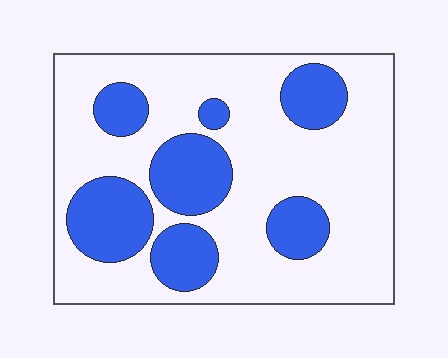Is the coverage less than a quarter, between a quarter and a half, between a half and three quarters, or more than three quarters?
Between a quarter and a half.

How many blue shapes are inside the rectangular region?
7.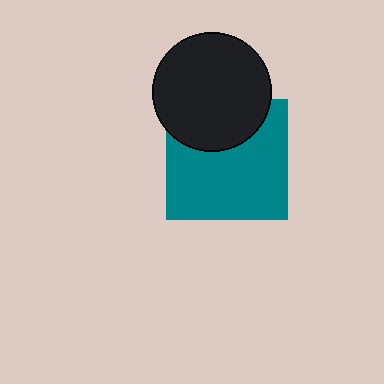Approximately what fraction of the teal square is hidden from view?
Roughly 31% of the teal square is hidden behind the black circle.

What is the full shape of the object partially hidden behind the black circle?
The partially hidden object is a teal square.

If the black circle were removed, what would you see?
You would see the complete teal square.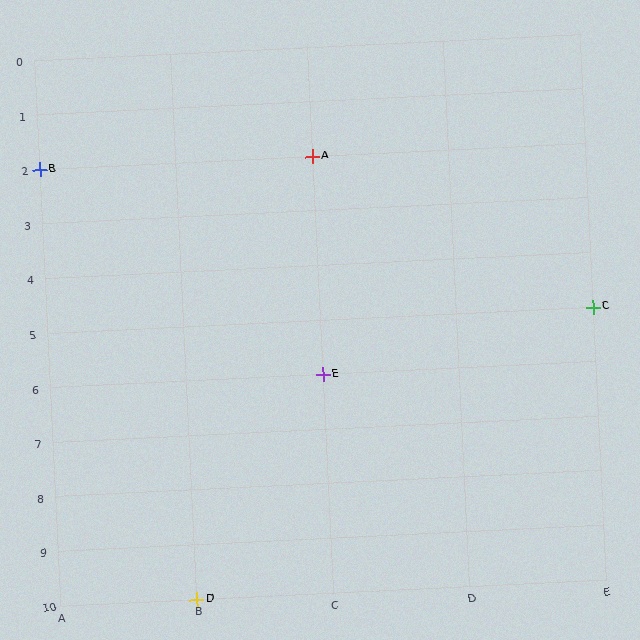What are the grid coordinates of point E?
Point E is at grid coordinates (C, 6).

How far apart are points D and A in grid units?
Points D and A are 1 column and 8 rows apart (about 8.1 grid units diagonally).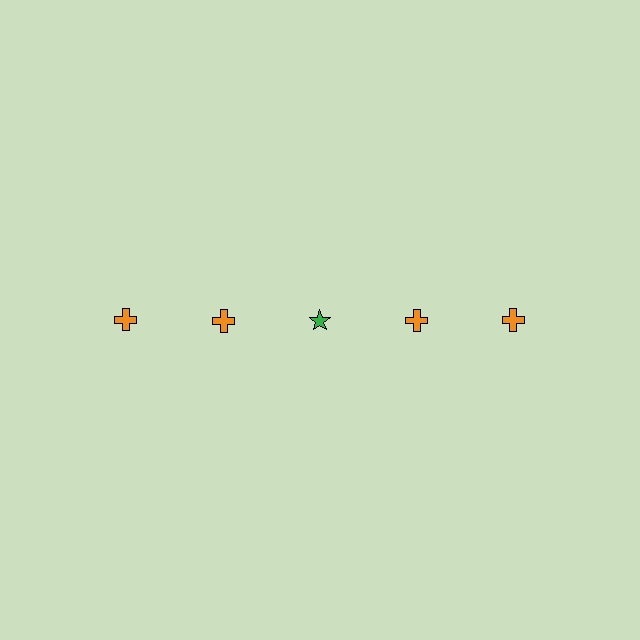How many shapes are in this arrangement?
There are 5 shapes arranged in a grid pattern.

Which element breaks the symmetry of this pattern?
The green star in the top row, center column breaks the symmetry. All other shapes are orange crosses.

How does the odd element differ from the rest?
It differs in both color (green instead of orange) and shape (star instead of cross).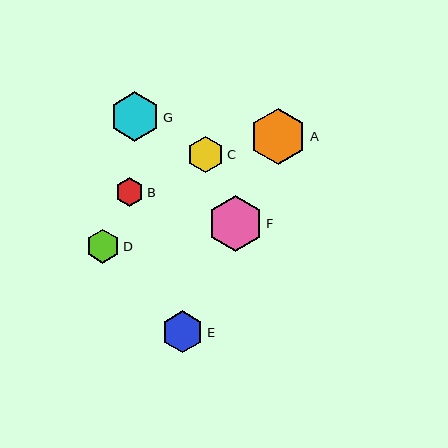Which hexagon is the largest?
Hexagon A is the largest with a size of approximately 57 pixels.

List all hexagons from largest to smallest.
From largest to smallest: A, F, G, E, C, D, B.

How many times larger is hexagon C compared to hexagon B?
Hexagon C is approximately 1.3 times the size of hexagon B.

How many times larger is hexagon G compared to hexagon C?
Hexagon G is approximately 1.4 times the size of hexagon C.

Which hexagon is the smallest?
Hexagon B is the smallest with a size of approximately 28 pixels.